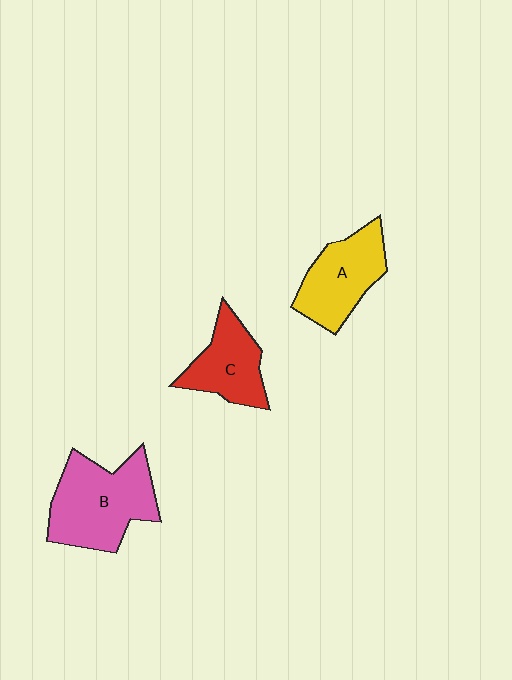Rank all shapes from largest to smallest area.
From largest to smallest: B (pink), A (yellow), C (red).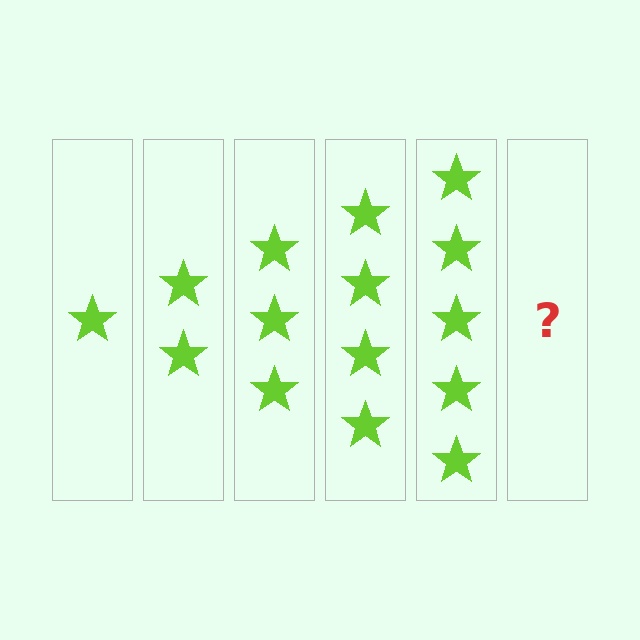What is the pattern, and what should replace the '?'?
The pattern is that each step adds one more star. The '?' should be 6 stars.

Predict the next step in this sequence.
The next step is 6 stars.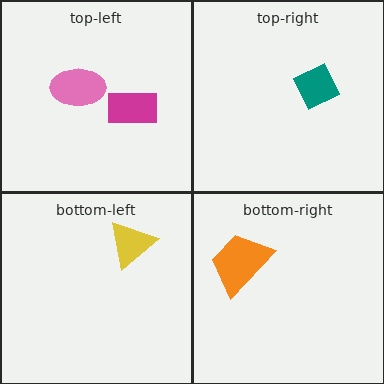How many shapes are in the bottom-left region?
1.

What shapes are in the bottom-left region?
The yellow triangle.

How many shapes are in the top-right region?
1.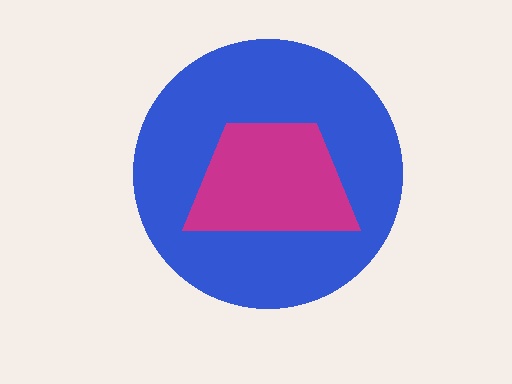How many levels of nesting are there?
2.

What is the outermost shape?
The blue circle.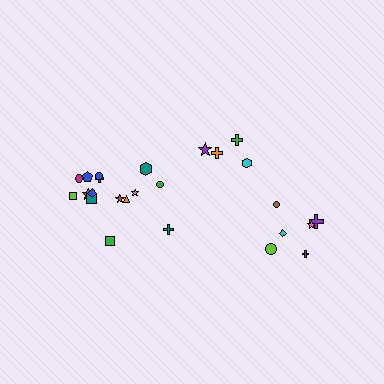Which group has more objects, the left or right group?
The left group.